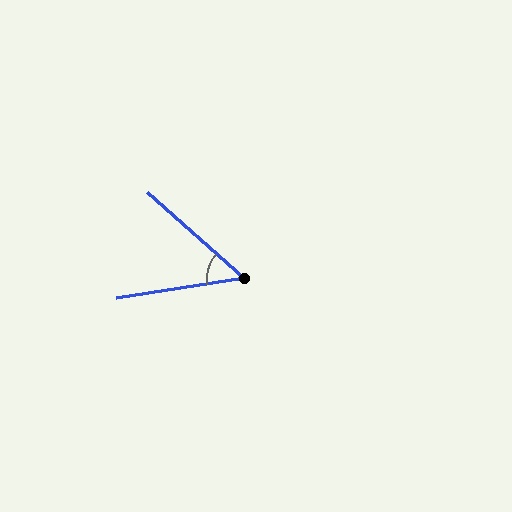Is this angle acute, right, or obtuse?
It is acute.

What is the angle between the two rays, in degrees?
Approximately 50 degrees.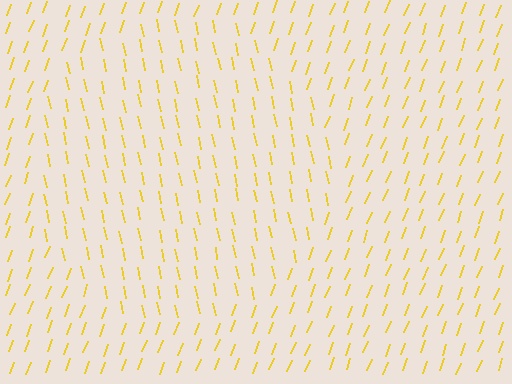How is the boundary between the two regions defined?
The boundary is defined purely by a change in line orientation (approximately 32 degrees difference). All lines are the same color and thickness.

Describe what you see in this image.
The image is filled with small yellow line segments. A circle region in the image has lines oriented differently from the surrounding lines, creating a visible texture boundary.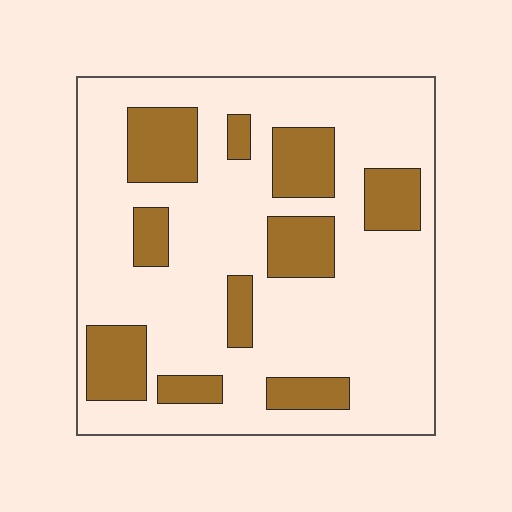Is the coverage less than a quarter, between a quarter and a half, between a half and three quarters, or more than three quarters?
Less than a quarter.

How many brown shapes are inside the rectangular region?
10.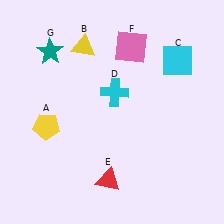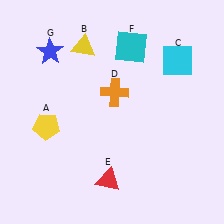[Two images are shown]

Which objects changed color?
D changed from cyan to orange. F changed from pink to cyan. G changed from teal to blue.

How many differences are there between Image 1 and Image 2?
There are 3 differences between the two images.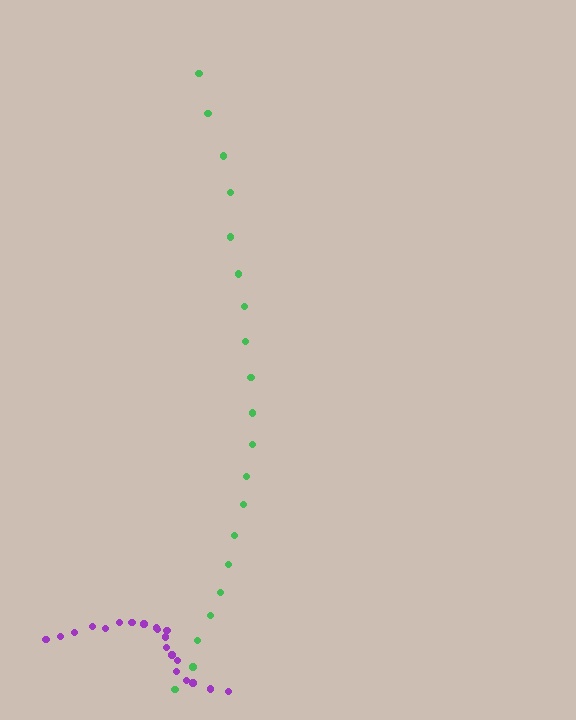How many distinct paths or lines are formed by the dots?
There are 2 distinct paths.